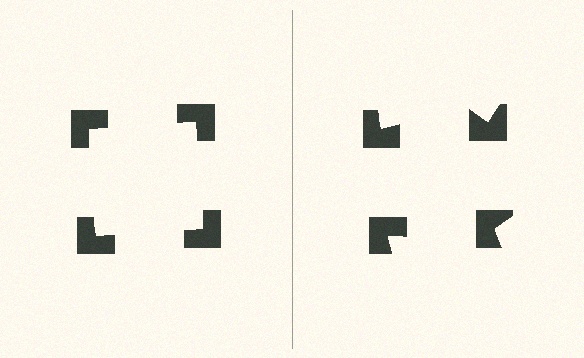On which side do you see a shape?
An illusory square appears on the left side. On the right side the wedge cuts are rotated, so no coherent shape forms.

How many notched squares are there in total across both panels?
8 — 4 on each side.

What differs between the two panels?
The notched squares are positioned identically on both sides; only the wedge orientations differ. On the left they align to a square; on the right they are misaligned.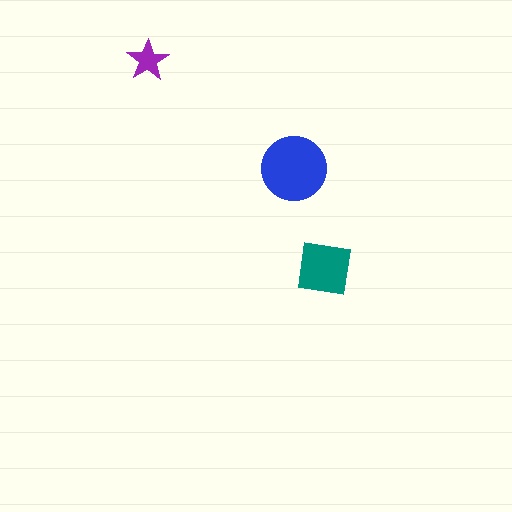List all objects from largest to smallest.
The blue circle, the teal square, the purple star.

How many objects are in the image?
There are 3 objects in the image.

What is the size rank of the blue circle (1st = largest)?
1st.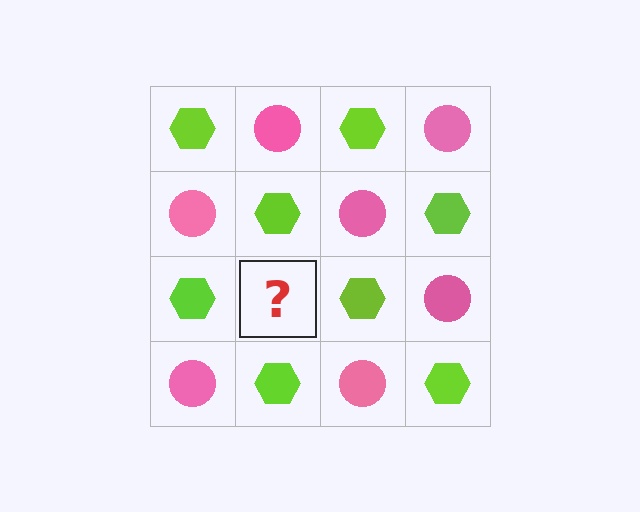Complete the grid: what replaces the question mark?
The question mark should be replaced with a pink circle.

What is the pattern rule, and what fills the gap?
The rule is that it alternates lime hexagon and pink circle in a checkerboard pattern. The gap should be filled with a pink circle.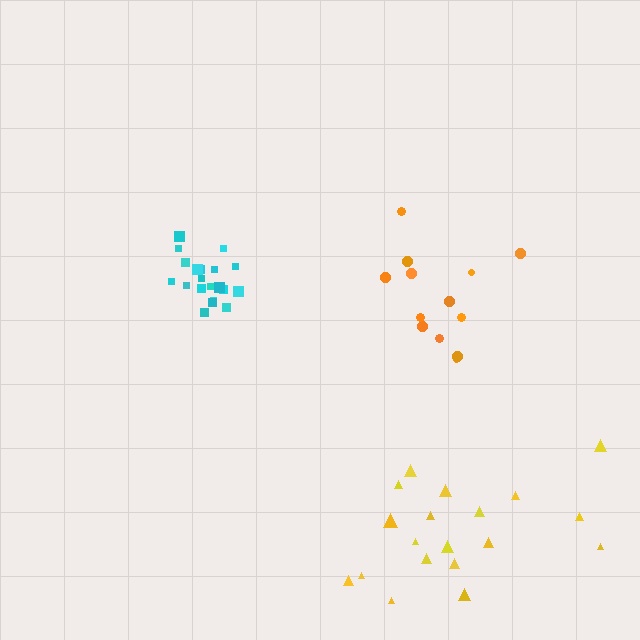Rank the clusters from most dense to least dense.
cyan, yellow, orange.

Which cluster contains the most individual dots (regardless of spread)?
Cyan (21).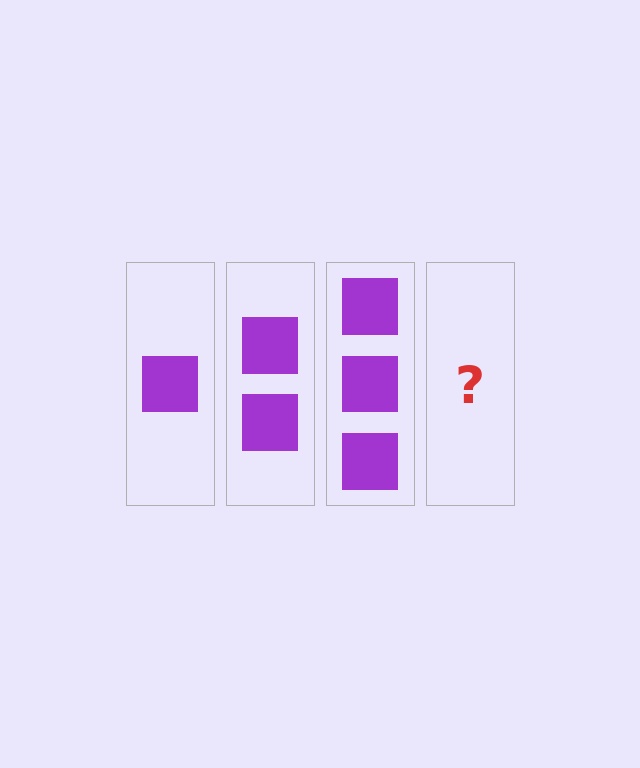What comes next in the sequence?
The next element should be 4 squares.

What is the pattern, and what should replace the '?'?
The pattern is that each step adds one more square. The '?' should be 4 squares.